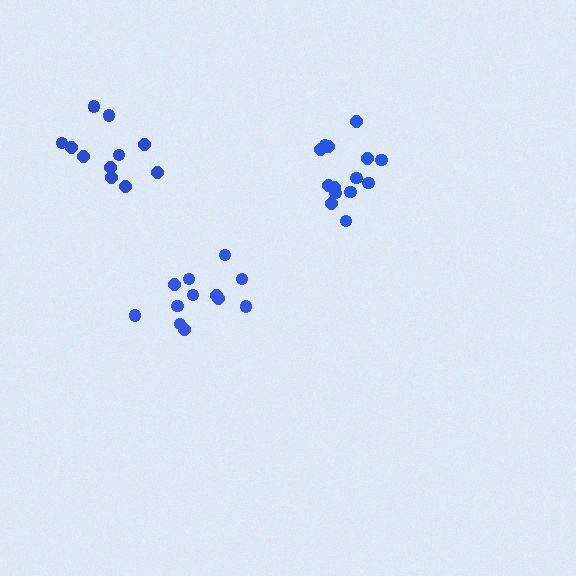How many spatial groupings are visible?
There are 3 spatial groupings.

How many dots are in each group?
Group 1: 11 dots, Group 2: 13 dots, Group 3: 14 dots (38 total).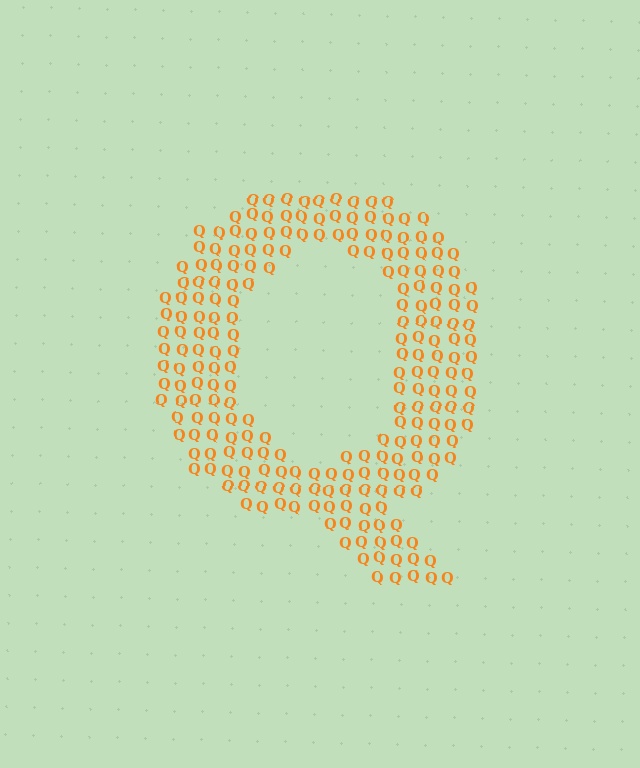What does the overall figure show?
The overall figure shows the letter Q.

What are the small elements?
The small elements are letter Q's.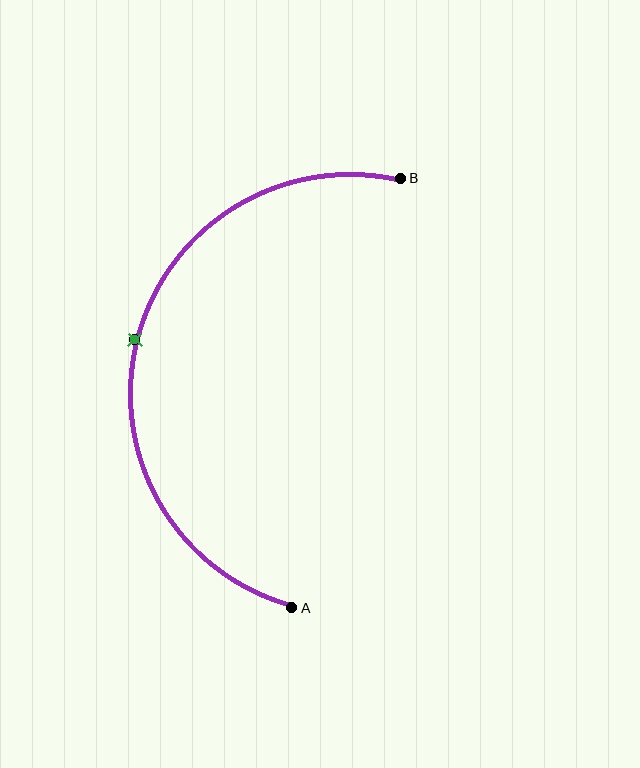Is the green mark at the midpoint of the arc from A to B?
Yes. The green mark lies on the arc at equal arc-length from both A and B — it is the arc midpoint.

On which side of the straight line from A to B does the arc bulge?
The arc bulges to the left of the straight line connecting A and B.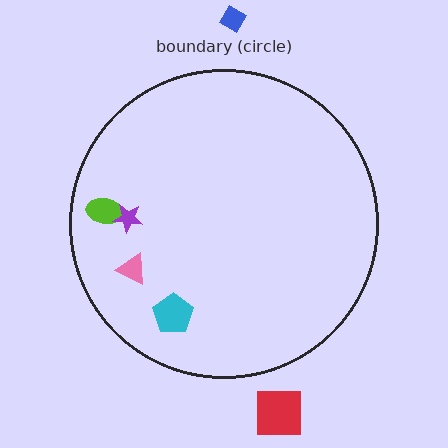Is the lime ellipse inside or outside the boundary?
Inside.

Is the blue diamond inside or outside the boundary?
Outside.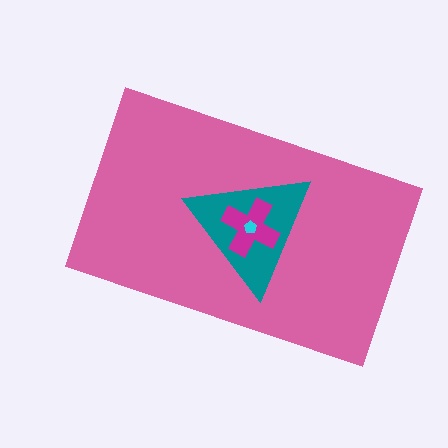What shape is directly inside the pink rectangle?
The teal triangle.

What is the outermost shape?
The pink rectangle.